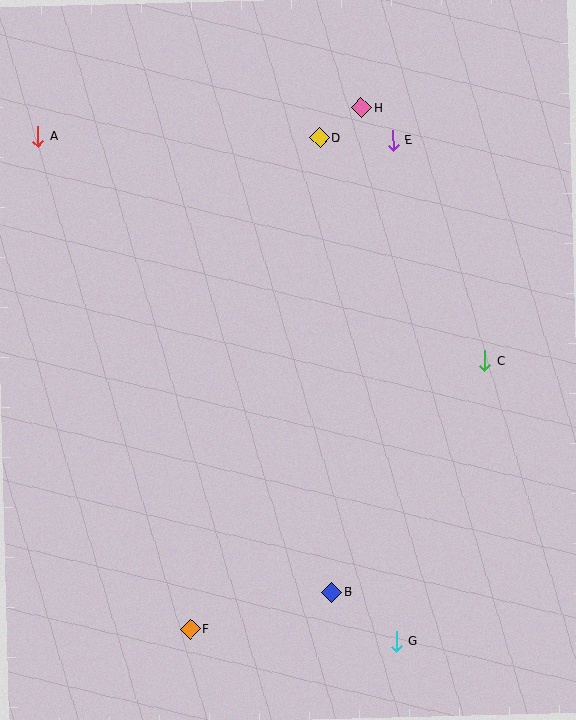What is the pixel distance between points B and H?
The distance between B and H is 485 pixels.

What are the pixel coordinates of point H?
Point H is at (361, 108).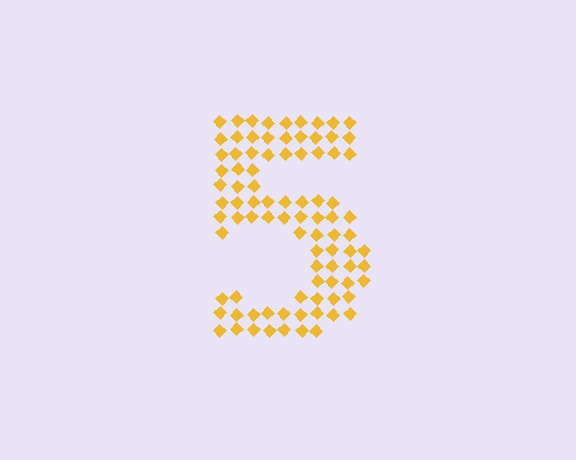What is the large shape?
The large shape is the digit 5.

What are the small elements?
The small elements are diamonds.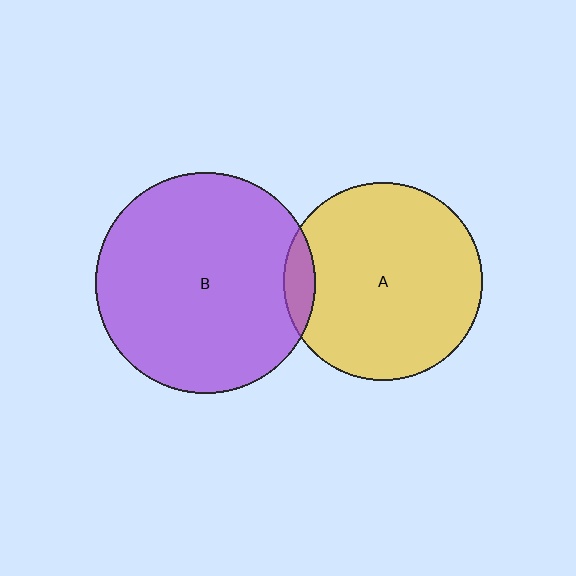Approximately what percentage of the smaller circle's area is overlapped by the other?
Approximately 10%.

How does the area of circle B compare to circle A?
Approximately 1.2 times.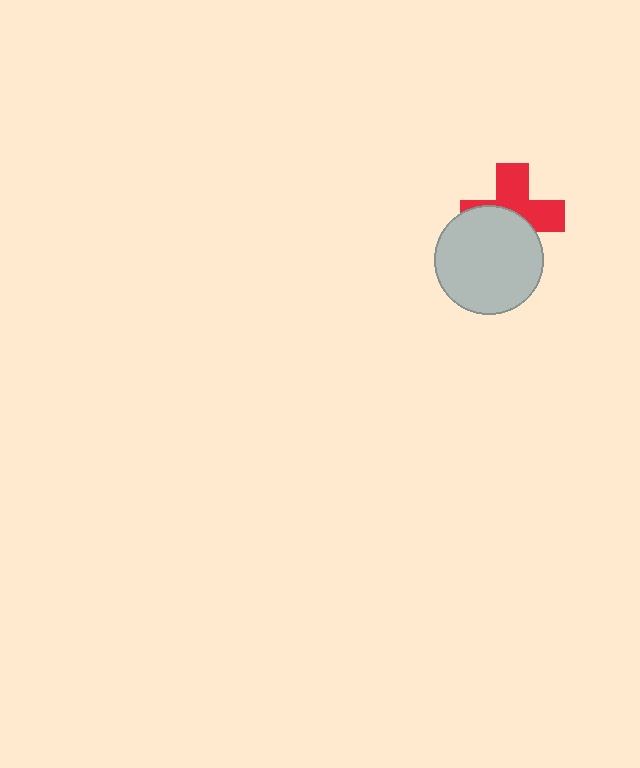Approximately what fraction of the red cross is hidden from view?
Roughly 49% of the red cross is hidden behind the light gray circle.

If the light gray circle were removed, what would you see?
You would see the complete red cross.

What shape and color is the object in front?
The object in front is a light gray circle.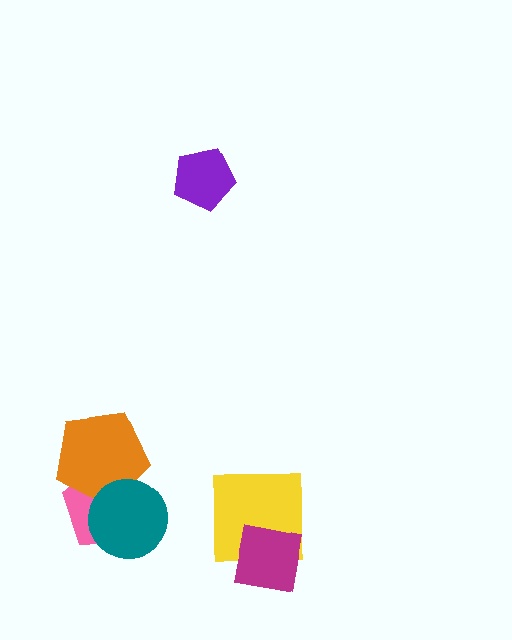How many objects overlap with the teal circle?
2 objects overlap with the teal circle.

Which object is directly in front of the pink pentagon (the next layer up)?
The orange pentagon is directly in front of the pink pentagon.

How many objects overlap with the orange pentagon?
2 objects overlap with the orange pentagon.